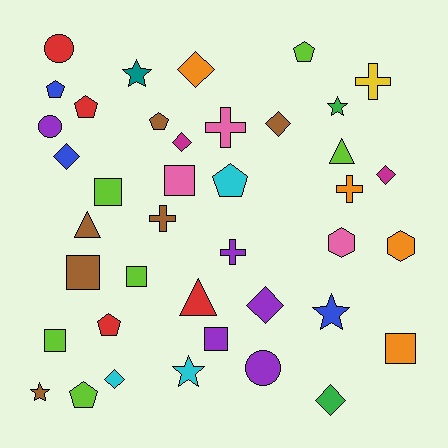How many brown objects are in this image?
There are 6 brown objects.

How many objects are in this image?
There are 40 objects.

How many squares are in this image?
There are 7 squares.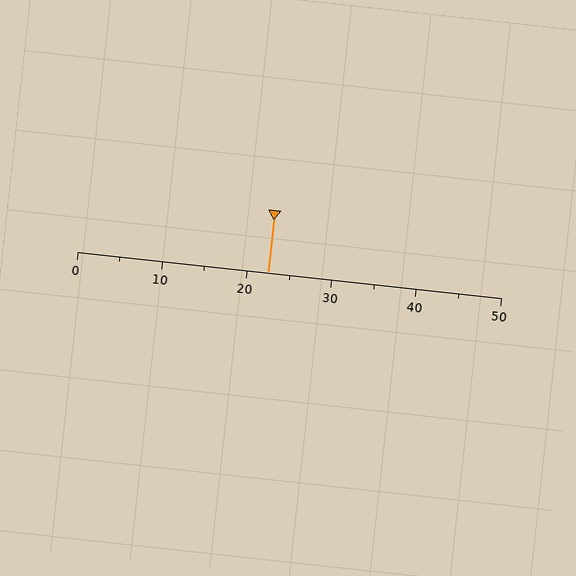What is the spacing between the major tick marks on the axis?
The major ticks are spaced 10 apart.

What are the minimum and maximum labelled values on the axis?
The axis runs from 0 to 50.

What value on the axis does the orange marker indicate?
The marker indicates approximately 22.5.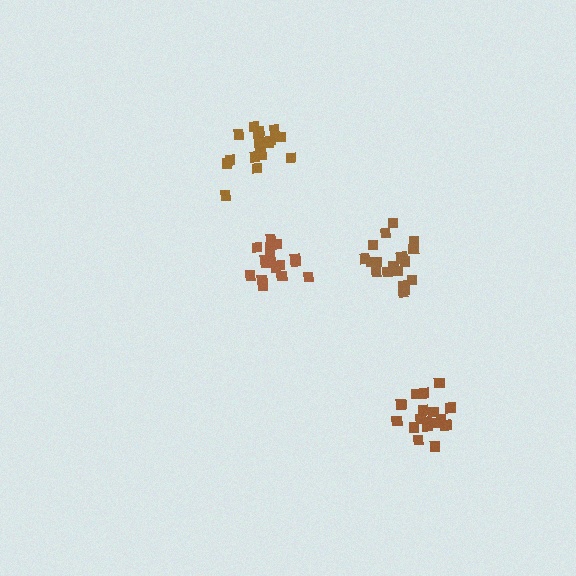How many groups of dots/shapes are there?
There are 4 groups.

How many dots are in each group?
Group 1: 17 dots, Group 2: 18 dots, Group 3: 18 dots, Group 4: 19 dots (72 total).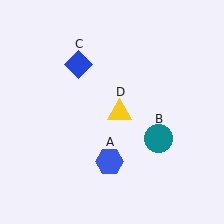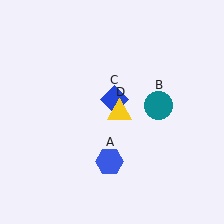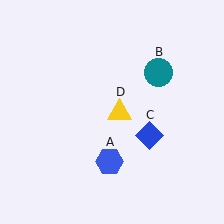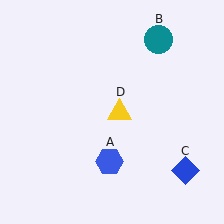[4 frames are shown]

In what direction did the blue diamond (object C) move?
The blue diamond (object C) moved down and to the right.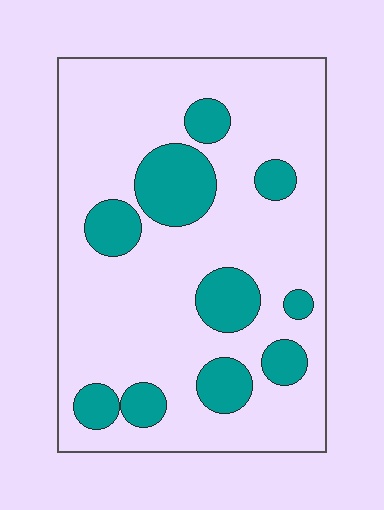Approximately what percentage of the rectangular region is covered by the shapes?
Approximately 20%.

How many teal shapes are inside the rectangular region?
10.